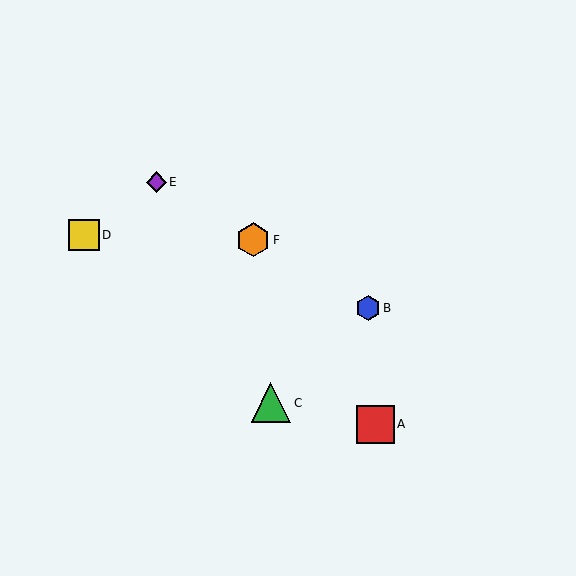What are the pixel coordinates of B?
Object B is at (368, 308).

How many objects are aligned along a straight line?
3 objects (B, E, F) are aligned along a straight line.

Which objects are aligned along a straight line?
Objects B, E, F are aligned along a straight line.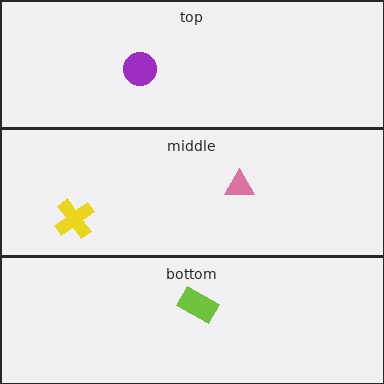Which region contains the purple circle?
The top region.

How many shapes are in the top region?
1.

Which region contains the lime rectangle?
The bottom region.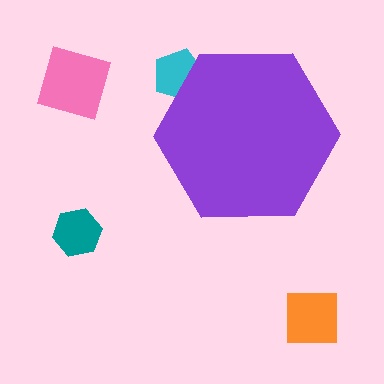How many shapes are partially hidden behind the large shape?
1 shape is partially hidden.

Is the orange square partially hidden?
No, the orange square is fully visible.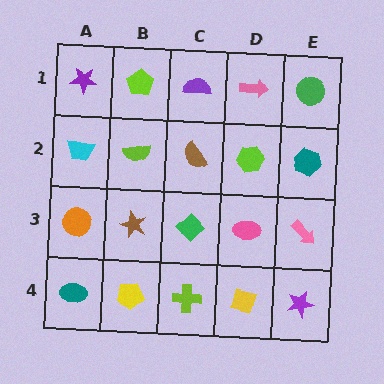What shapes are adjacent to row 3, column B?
A lime semicircle (row 2, column B), a yellow pentagon (row 4, column B), an orange circle (row 3, column A), a green diamond (row 3, column C).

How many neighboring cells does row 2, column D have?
4.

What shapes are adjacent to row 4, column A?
An orange circle (row 3, column A), a yellow pentagon (row 4, column B).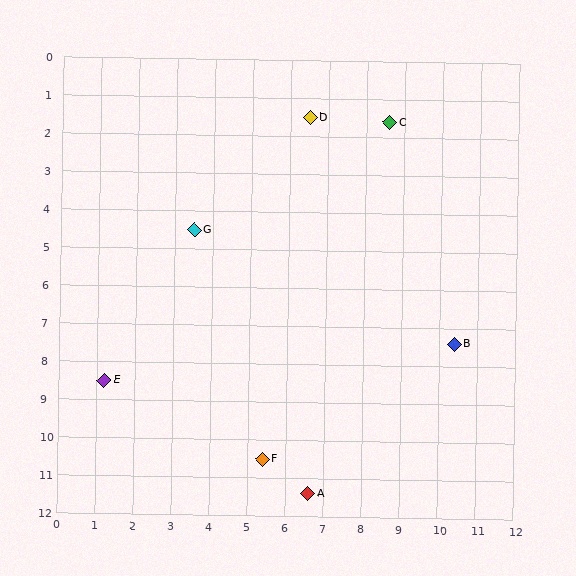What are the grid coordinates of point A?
Point A is at approximately (6.6, 11.4).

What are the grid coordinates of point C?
Point C is at approximately (8.6, 1.6).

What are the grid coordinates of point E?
Point E is at approximately (1.2, 8.5).